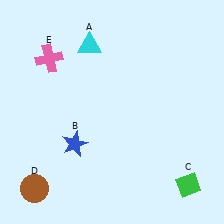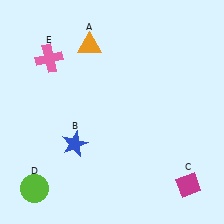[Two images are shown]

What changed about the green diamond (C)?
In Image 1, C is green. In Image 2, it changed to magenta.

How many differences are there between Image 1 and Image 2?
There are 3 differences between the two images.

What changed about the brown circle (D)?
In Image 1, D is brown. In Image 2, it changed to lime.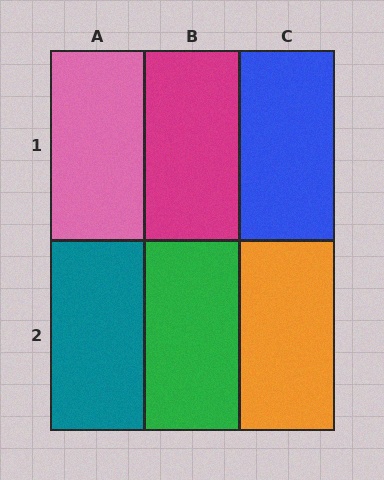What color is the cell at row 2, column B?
Green.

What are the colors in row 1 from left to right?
Pink, magenta, blue.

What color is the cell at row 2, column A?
Teal.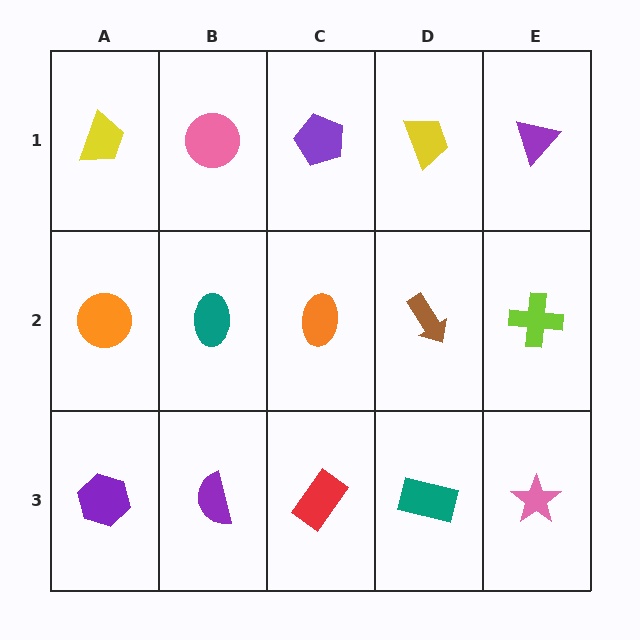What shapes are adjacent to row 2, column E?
A purple triangle (row 1, column E), a pink star (row 3, column E), a brown arrow (row 2, column D).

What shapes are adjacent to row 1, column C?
An orange ellipse (row 2, column C), a pink circle (row 1, column B), a yellow trapezoid (row 1, column D).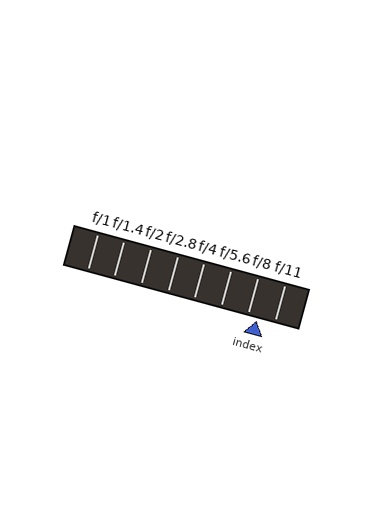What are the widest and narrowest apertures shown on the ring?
The widest aperture shown is f/1 and the narrowest is f/11.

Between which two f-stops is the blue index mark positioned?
The index mark is between f/8 and f/11.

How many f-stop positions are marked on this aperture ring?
There are 8 f-stop positions marked.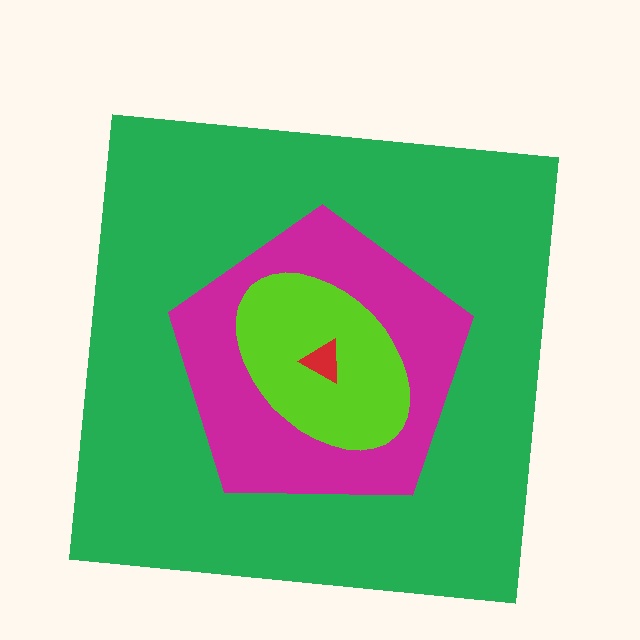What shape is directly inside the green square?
The magenta pentagon.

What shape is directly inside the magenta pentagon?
The lime ellipse.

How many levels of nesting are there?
4.